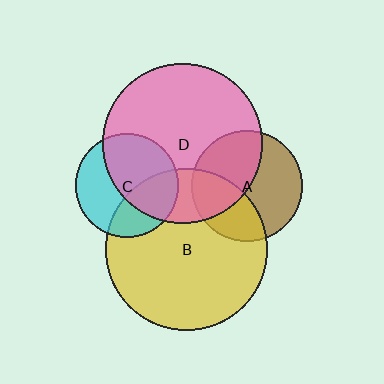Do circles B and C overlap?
Yes.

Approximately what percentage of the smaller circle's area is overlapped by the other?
Approximately 35%.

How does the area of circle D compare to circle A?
Approximately 2.1 times.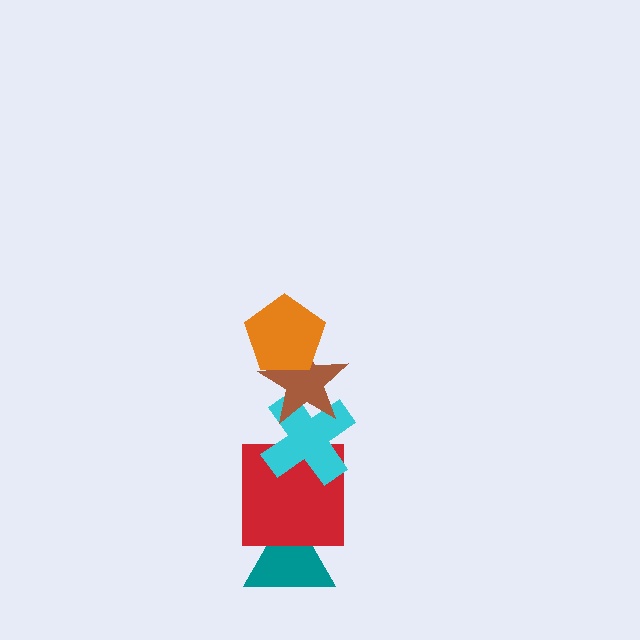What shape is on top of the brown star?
The orange pentagon is on top of the brown star.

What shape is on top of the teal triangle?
The red square is on top of the teal triangle.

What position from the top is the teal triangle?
The teal triangle is 5th from the top.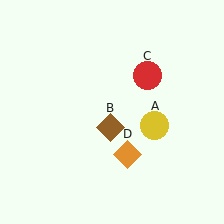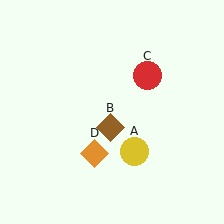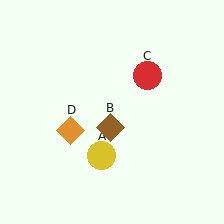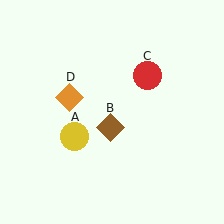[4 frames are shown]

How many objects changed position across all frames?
2 objects changed position: yellow circle (object A), orange diamond (object D).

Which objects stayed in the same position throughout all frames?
Brown diamond (object B) and red circle (object C) remained stationary.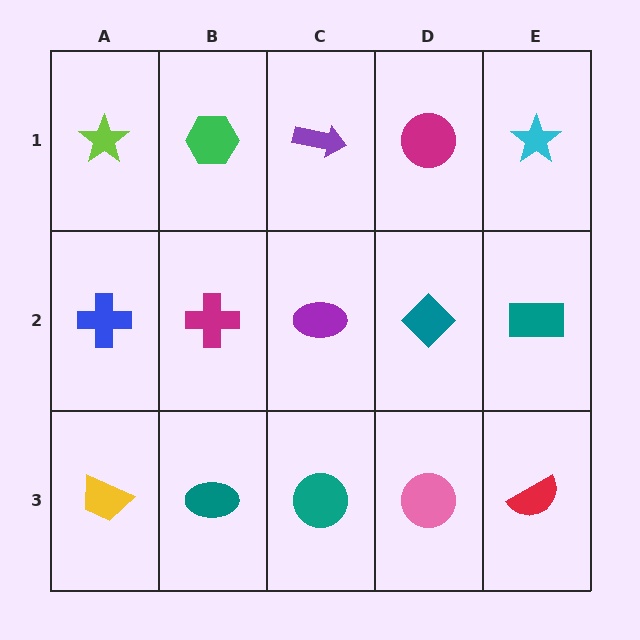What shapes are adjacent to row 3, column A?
A blue cross (row 2, column A), a teal ellipse (row 3, column B).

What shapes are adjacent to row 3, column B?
A magenta cross (row 2, column B), a yellow trapezoid (row 3, column A), a teal circle (row 3, column C).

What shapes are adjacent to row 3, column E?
A teal rectangle (row 2, column E), a pink circle (row 3, column D).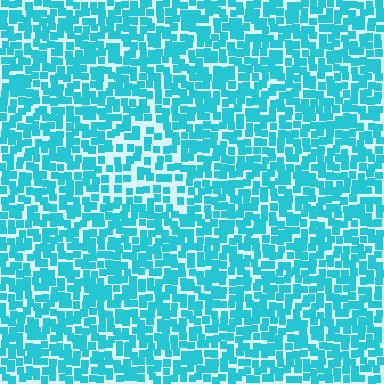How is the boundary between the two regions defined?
The boundary is defined by a change in element density (approximately 1.6x ratio). All elements are the same color, size, and shape.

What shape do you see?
I see a triangle.